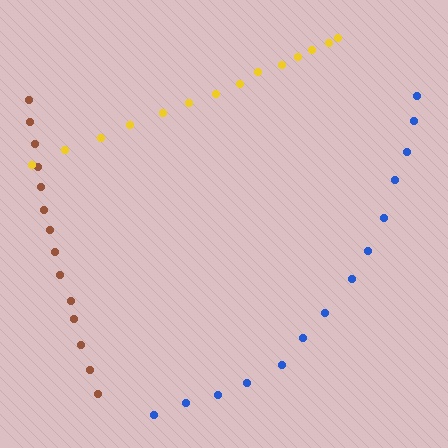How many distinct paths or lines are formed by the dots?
There are 3 distinct paths.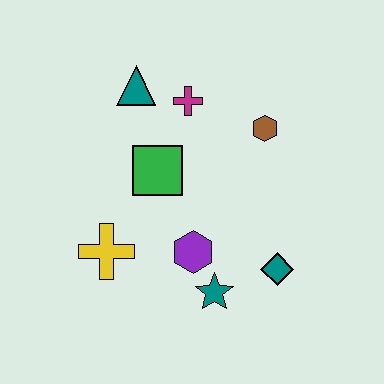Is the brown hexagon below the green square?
No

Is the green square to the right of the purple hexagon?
No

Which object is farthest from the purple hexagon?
The teal triangle is farthest from the purple hexagon.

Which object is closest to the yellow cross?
The purple hexagon is closest to the yellow cross.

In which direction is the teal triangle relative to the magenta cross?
The teal triangle is to the left of the magenta cross.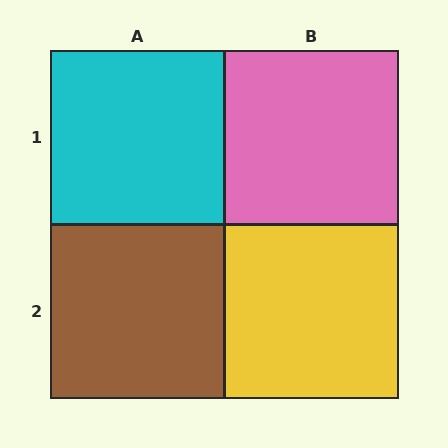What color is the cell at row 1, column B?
Pink.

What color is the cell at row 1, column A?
Cyan.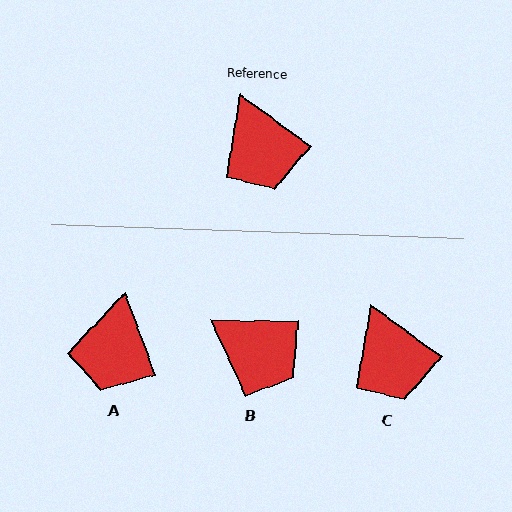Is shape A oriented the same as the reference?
No, it is off by about 34 degrees.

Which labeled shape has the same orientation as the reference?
C.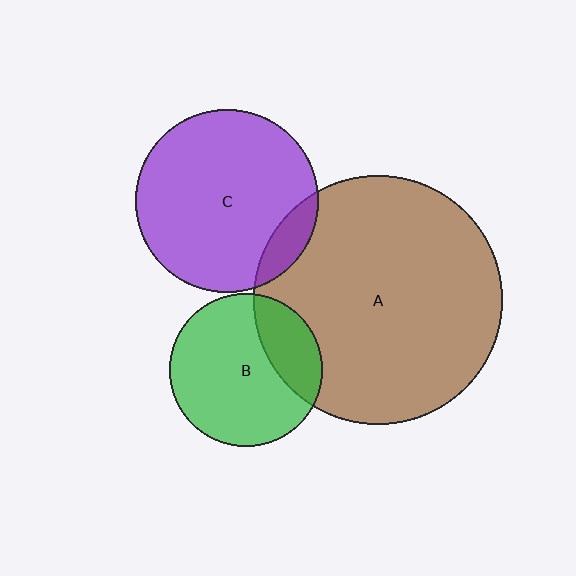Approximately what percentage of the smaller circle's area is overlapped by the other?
Approximately 25%.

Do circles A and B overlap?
Yes.